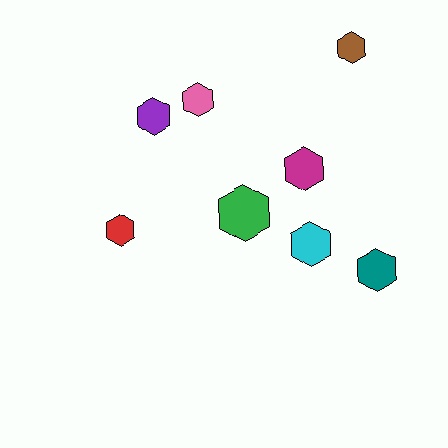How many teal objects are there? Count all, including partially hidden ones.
There is 1 teal object.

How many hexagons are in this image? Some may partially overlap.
There are 8 hexagons.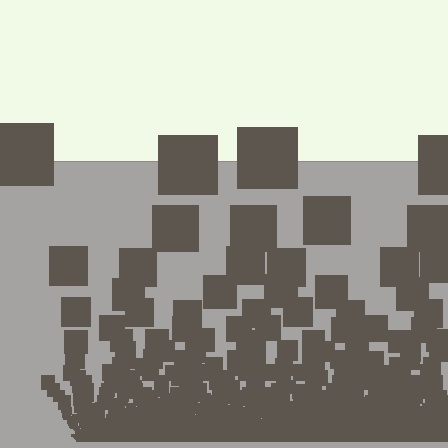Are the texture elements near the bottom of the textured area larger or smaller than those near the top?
Smaller. The gradient is inverted — elements near the bottom are smaller and denser.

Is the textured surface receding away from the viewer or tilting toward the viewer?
The surface appears to tilt toward the viewer. Texture elements get larger and sparser toward the top.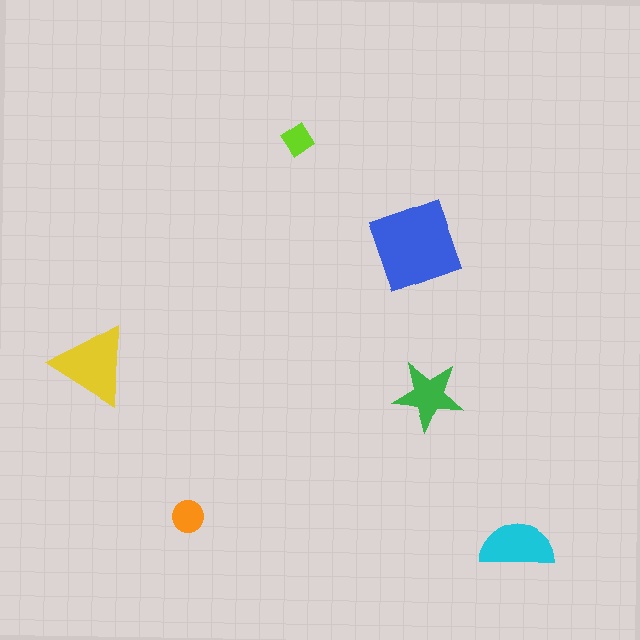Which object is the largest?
The blue square.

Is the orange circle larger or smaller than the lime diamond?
Larger.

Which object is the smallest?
The lime diamond.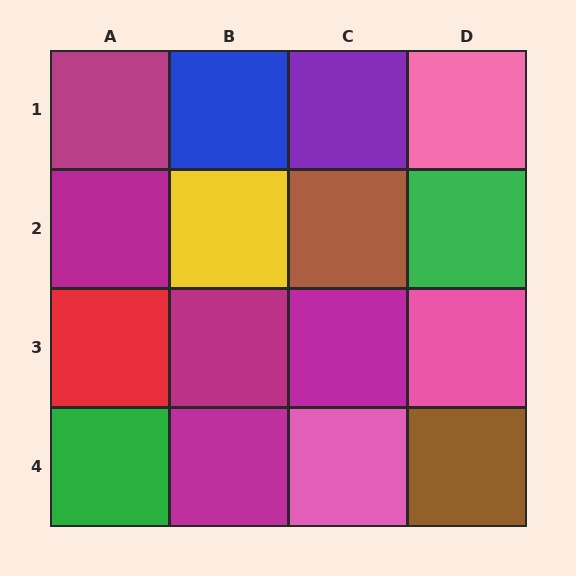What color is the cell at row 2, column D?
Green.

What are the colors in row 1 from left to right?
Magenta, blue, purple, pink.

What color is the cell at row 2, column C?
Brown.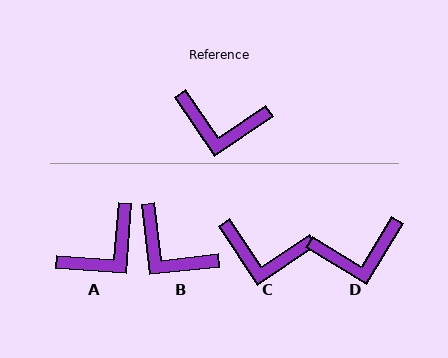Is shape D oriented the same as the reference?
No, it is off by about 25 degrees.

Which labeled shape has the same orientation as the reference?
C.